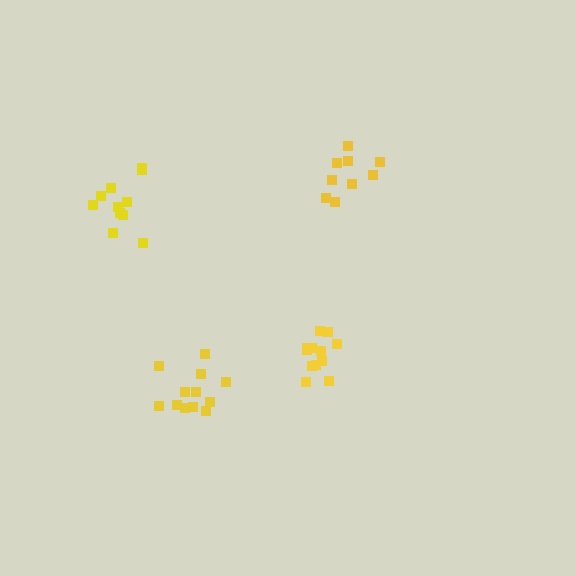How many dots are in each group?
Group 1: 13 dots, Group 2: 12 dots, Group 3: 11 dots, Group 4: 9 dots (45 total).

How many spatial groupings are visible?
There are 4 spatial groupings.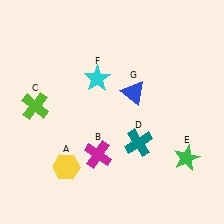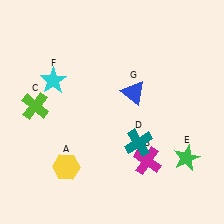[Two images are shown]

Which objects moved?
The objects that moved are: the magenta cross (B), the cyan star (F).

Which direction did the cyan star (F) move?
The cyan star (F) moved left.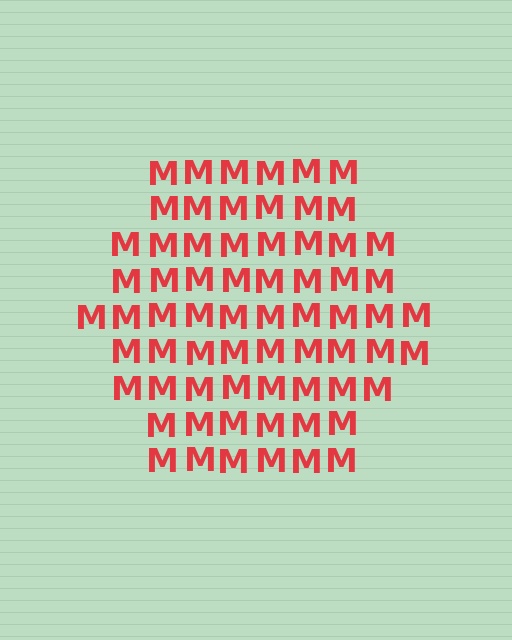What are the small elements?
The small elements are letter M's.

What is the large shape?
The large shape is a hexagon.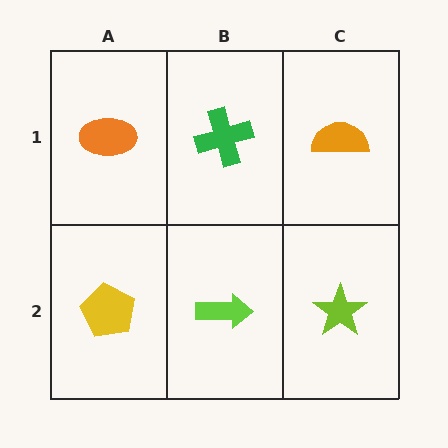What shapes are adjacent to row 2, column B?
A green cross (row 1, column B), a yellow pentagon (row 2, column A), a lime star (row 2, column C).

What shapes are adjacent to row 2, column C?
An orange semicircle (row 1, column C), a lime arrow (row 2, column B).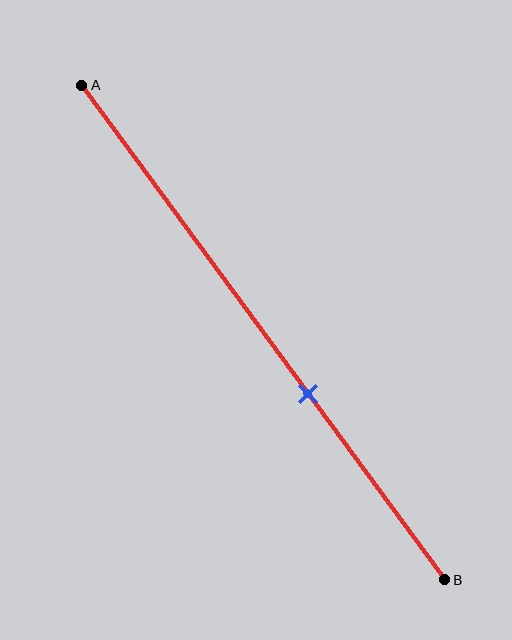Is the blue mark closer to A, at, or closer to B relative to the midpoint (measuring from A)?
The blue mark is closer to point B than the midpoint of segment AB.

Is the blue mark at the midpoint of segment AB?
No, the mark is at about 60% from A, not at the 50% midpoint.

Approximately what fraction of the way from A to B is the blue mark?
The blue mark is approximately 60% of the way from A to B.